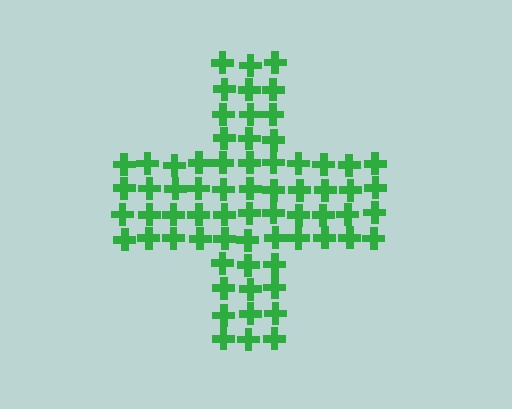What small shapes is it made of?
It is made of small crosses.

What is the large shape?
The large shape is a cross.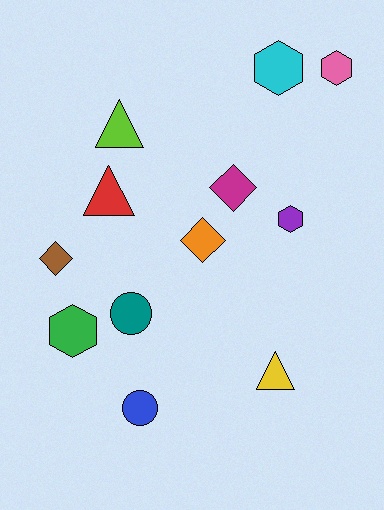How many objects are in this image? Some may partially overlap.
There are 12 objects.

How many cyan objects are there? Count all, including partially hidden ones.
There is 1 cyan object.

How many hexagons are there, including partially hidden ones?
There are 4 hexagons.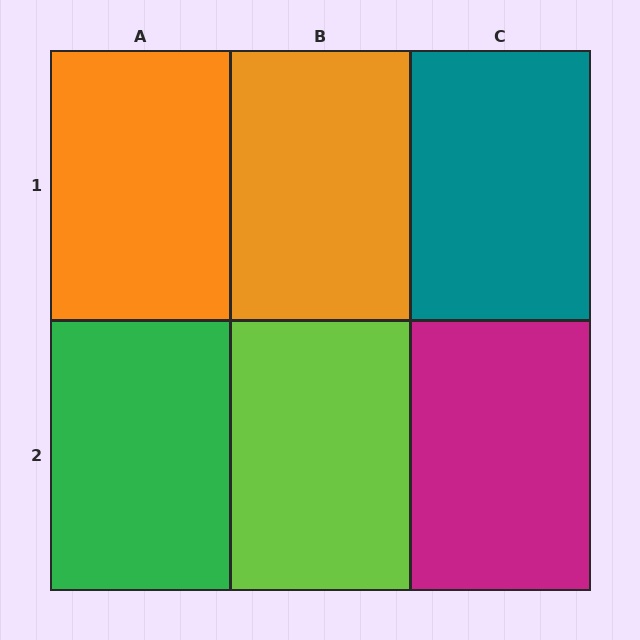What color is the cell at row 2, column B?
Lime.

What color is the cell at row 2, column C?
Magenta.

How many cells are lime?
1 cell is lime.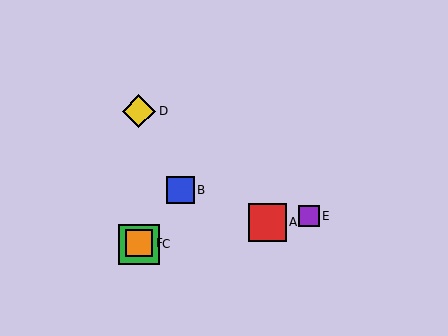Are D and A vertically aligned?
No, D is at x≈139 and A is at x≈267.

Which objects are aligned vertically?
Objects C, D, F are aligned vertically.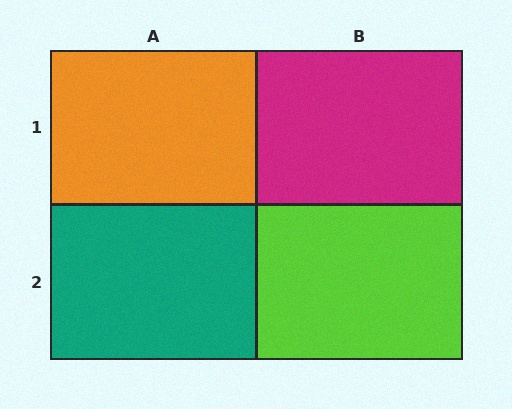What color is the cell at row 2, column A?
Teal.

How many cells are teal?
1 cell is teal.